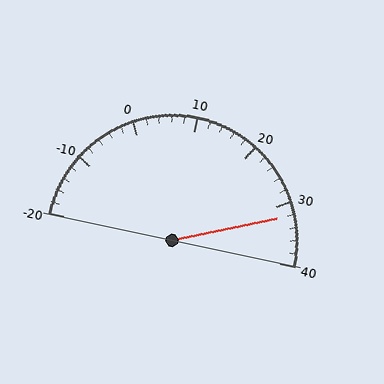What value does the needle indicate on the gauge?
The needle indicates approximately 32.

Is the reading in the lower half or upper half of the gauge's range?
The reading is in the upper half of the range (-20 to 40).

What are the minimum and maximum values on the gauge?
The gauge ranges from -20 to 40.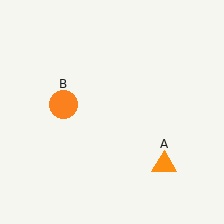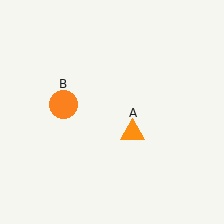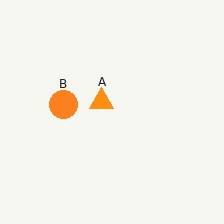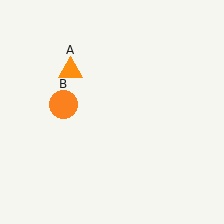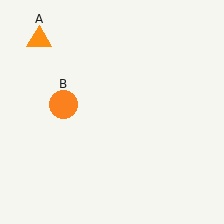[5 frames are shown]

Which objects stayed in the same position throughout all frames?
Orange circle (object B) remained stationary.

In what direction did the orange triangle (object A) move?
The orange triangle (object A) moved up and to the left.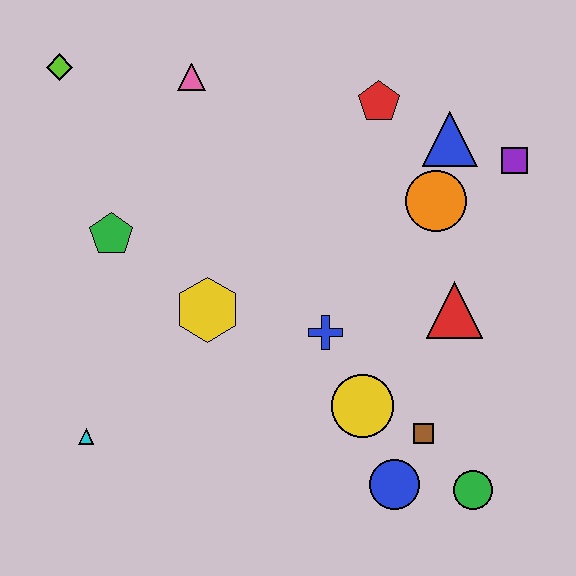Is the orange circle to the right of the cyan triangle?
Yes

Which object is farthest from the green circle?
The lime diamond is farthest from the green circle.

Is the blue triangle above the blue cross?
Yes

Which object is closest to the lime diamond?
The pink triangle is closest to the lime diamond.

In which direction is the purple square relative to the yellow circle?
The purple square is above the yellow circle.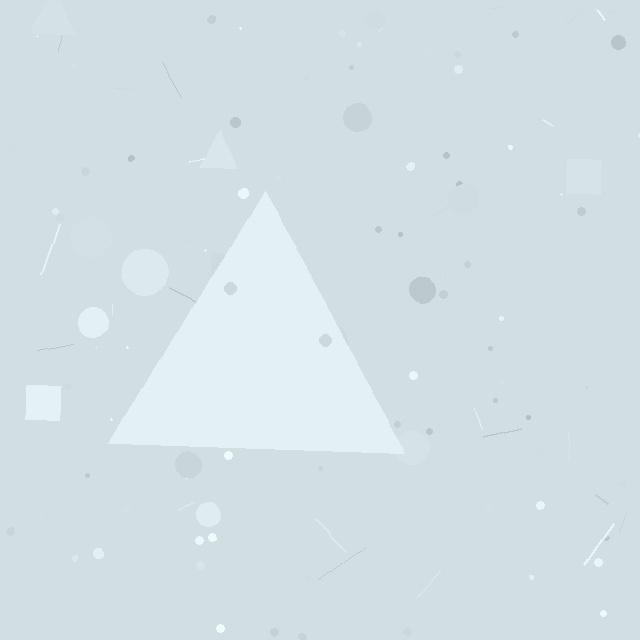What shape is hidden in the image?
A triangle is hidden in the image.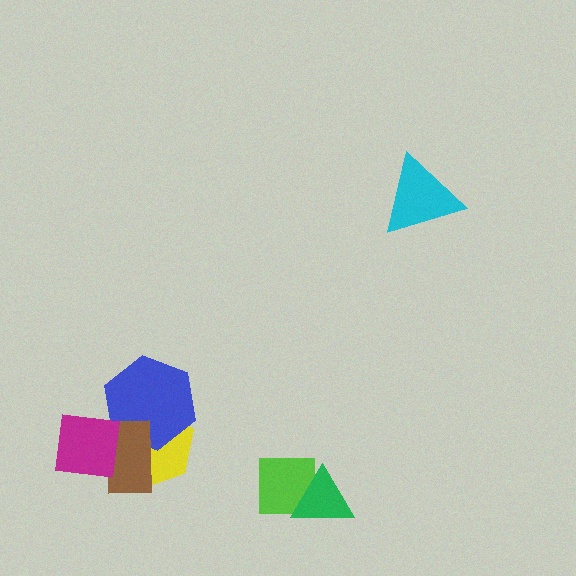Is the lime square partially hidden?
Yes, it is partially covered by another shape.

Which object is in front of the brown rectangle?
The magenta square is in front of the brown rectangle.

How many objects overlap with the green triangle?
1 object overlaps with the green triangle.